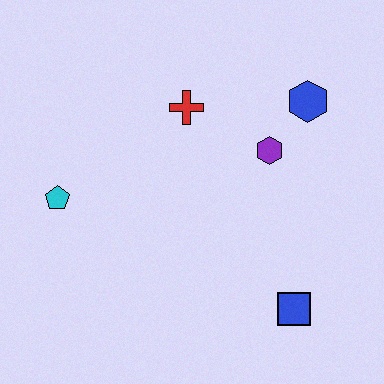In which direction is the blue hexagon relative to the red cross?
The blue hexagon is to the right of the red cross.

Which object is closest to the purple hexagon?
The blue hexagon is closest to the purple hexagon.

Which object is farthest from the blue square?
The cyan pentagon is farthest from the blue square.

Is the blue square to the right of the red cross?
Yes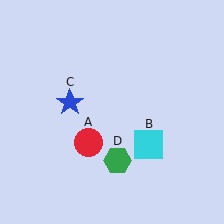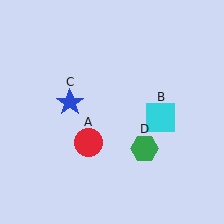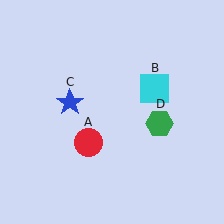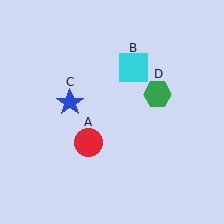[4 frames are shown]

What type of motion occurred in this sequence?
The cyan square (object B), green hexagon (object D) rotated counterclockwise around the center of the scene.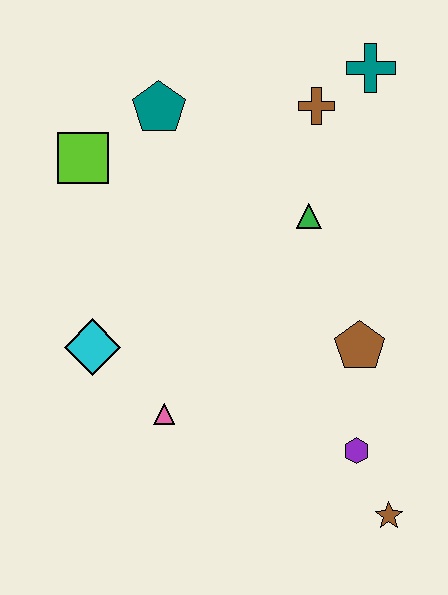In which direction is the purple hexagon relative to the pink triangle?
The purple hexagon is to the right of the pink triangle.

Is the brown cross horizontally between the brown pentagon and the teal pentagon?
Yes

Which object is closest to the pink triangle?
The cyan diamond is closest to the pink triangle.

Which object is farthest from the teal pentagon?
The brown star is farthest from the teal pentagon.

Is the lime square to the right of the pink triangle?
No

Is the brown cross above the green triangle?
Yes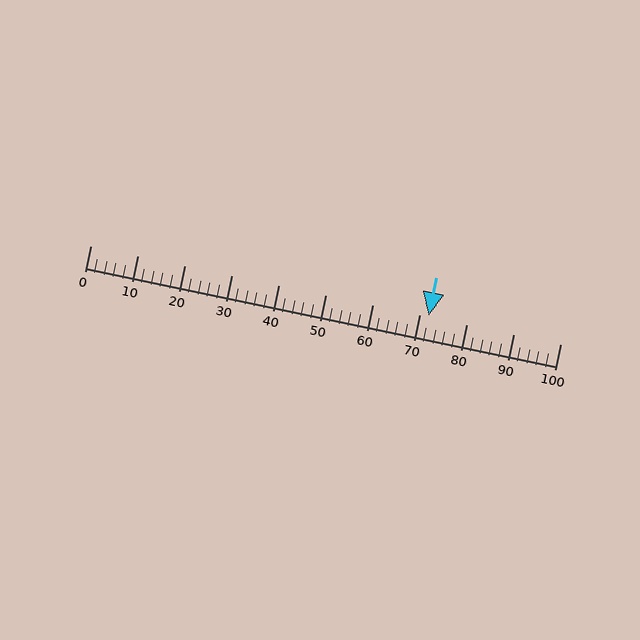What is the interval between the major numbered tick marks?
The major tick marks are spaced 10 units apart.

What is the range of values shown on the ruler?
The ruler shows values from 0 to 100.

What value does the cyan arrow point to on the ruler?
The cyan arrow points to approximately 72.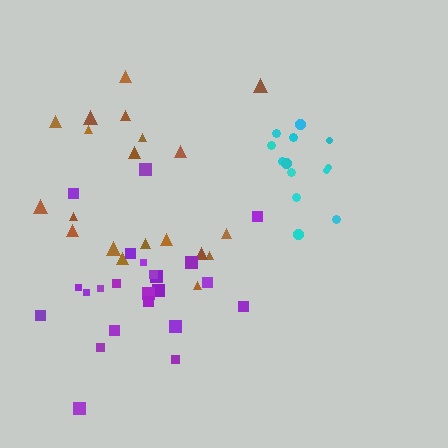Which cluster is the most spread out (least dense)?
Brown.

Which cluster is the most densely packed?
Cyan.